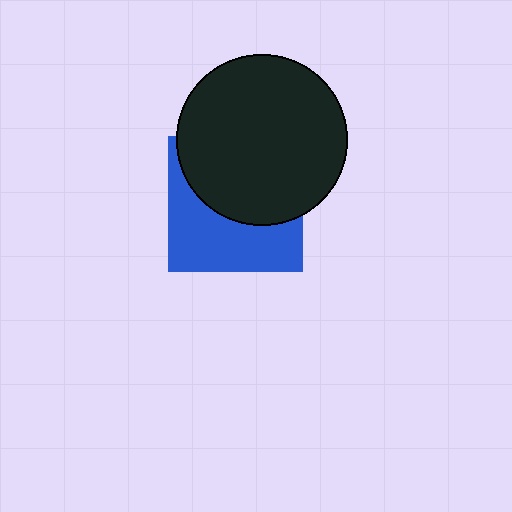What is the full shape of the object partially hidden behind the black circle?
The partially hidden object is a blue square.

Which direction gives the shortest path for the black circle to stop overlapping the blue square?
Moving up gives the shortest separation.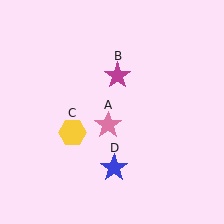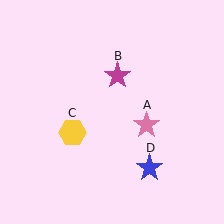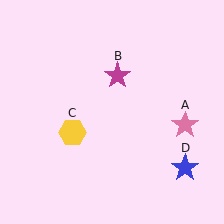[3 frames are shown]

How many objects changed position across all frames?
2 objects changed position: pink star (object A), blue star (object D).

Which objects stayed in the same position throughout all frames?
Magenta star (object B) and yellow hexagon (object C) remained stationary.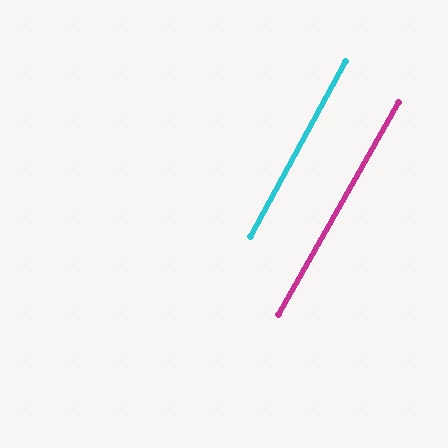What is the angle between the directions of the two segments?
Approximately 1 degree.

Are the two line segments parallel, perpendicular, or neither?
Parallel — their directions differ by only 1.1°.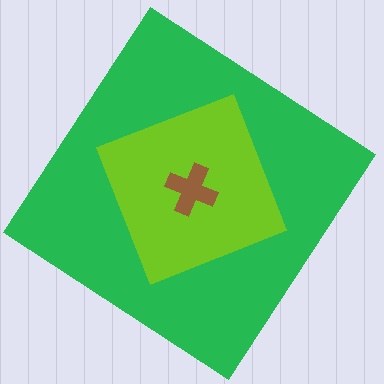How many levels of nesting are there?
3.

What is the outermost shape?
The green diamond.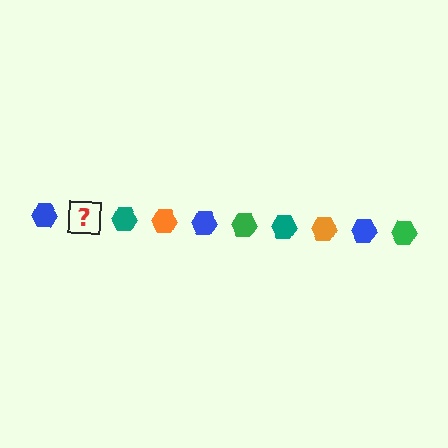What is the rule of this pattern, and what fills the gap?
The rule is that the pattern cycles through blue, green, teal, orange hexagons. The gap should be filled with a green hexagon.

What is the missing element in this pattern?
The missing element is a green hexagon.